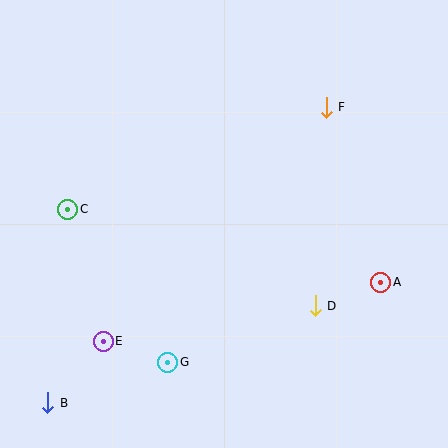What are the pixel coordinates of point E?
Point E is at (103, 341).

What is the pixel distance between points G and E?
The distance between G and E is 68 pixels.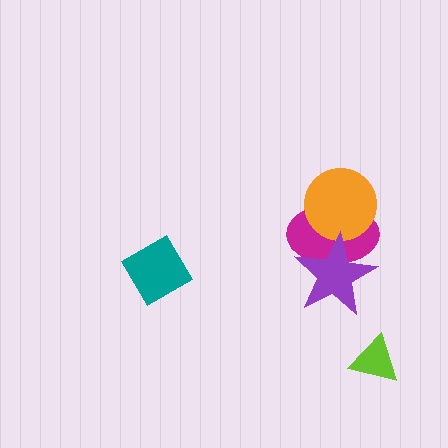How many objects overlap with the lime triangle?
0 objects overlap with the lime triangle.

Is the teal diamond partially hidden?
No, no other shape covers it.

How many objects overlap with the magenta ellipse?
2 objects overlap with the magenta ellipse.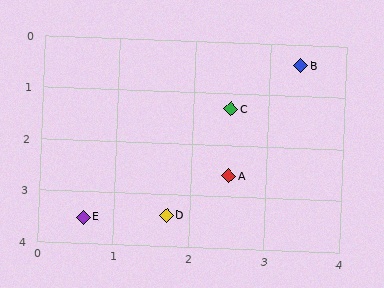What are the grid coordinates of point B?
Point B is at approximately (3.4, 0.4).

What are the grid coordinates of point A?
Point A is at approximately (2.5, 2.6).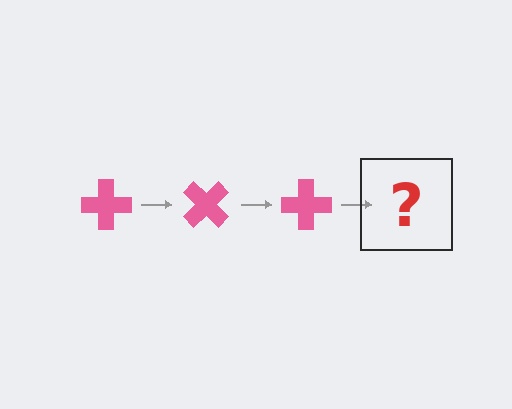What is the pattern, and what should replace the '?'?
The pattern is that the cross rotates 45 degrees each step. The '?' should be a pink cross rotated 135 degrees.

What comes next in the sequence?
The next element should be a pink cross rotated 135 degrees.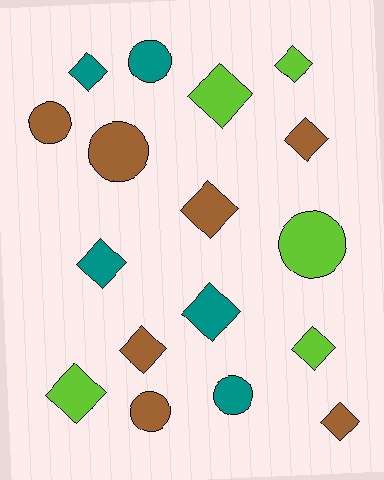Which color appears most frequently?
Brown, with 7 objects.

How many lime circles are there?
There is 1 lime circle.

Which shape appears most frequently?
Diamond, with 11 objects.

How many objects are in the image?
There are 17 objects.